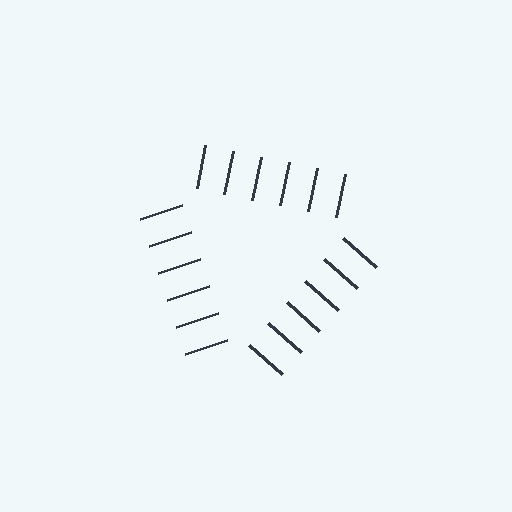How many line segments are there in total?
18 — 6 along each of the 3 edges.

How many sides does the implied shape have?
3 sides — the line-ends trace a triangle.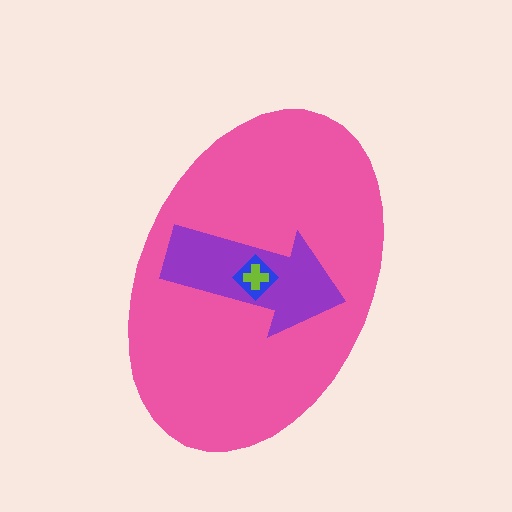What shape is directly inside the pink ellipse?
The purple arrow.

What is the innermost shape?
The lime cross.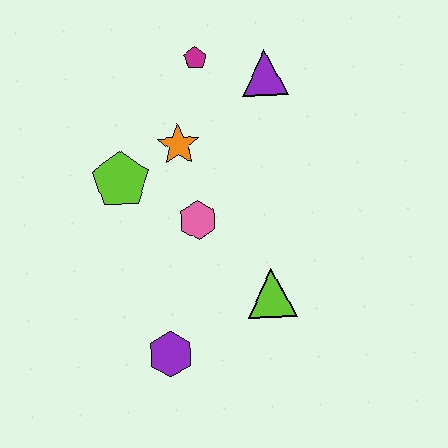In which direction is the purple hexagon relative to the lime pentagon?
The purple hexagon is below the lime pentagon.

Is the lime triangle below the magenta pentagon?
Yes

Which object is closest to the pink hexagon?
The orange star is closest to the pink hexagon.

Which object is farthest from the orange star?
The purple hexagon is farthest from the orange star.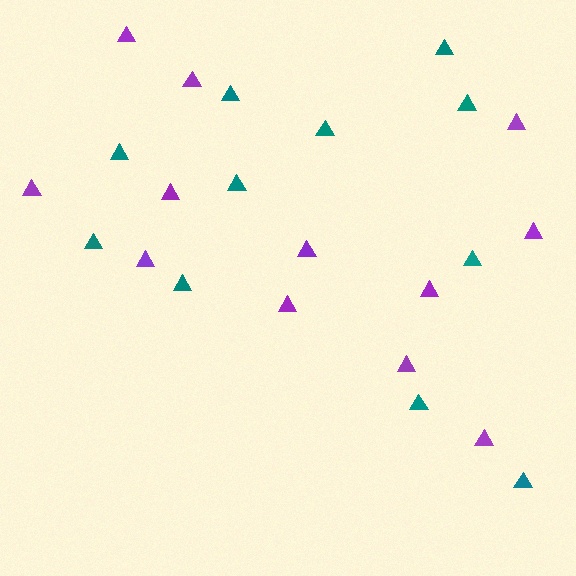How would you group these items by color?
There are 2 groups: one group of teal triangles (11) and one group of purple triangles (12).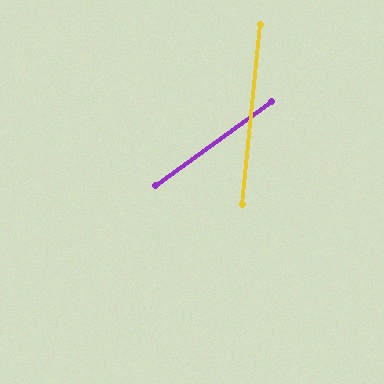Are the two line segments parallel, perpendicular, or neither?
Neither parallel nor perpendicular — they differ by about 48°.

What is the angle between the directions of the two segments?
Approximately 48 degrees.